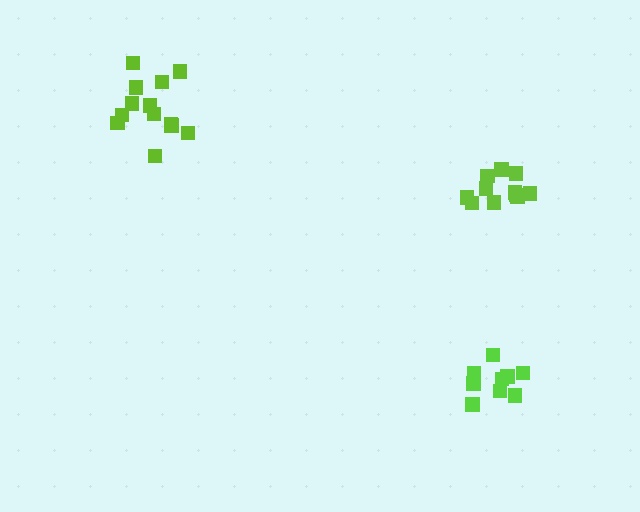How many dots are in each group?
Group 1: 11 dots, Group 2: 13 dots, Group 3: 9 dots (33 total).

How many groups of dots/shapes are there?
There are 3 groups.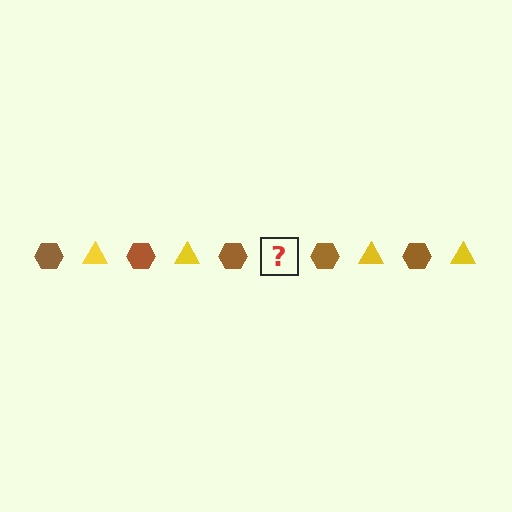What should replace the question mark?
The question mark should be replaced with a yellow triangle.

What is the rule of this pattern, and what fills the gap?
The rule is that the pattern alternates between brown hexagon and yellow triangle. The gap should be filled with a yellow triangle.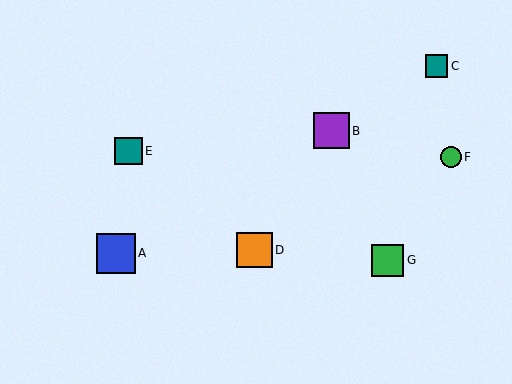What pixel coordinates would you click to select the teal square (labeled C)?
Click at (436, 66) to select the teal square C.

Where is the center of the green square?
The center of the green square is at (388, 260).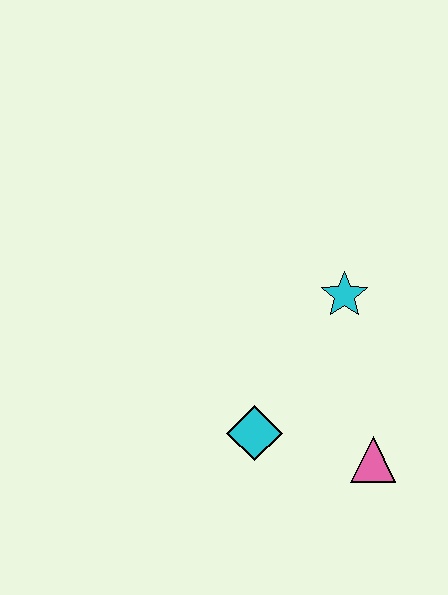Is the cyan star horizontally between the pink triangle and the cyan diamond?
Yes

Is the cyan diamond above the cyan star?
No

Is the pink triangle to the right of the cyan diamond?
Yes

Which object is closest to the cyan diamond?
The pink triangle is closest to the cyan diamond.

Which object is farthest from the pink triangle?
The cyan star is farthest from the pink triangle.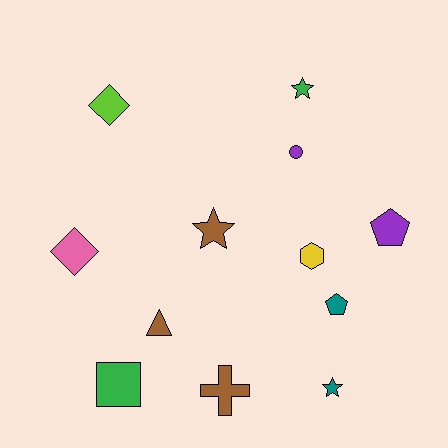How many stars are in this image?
There are 3 stars.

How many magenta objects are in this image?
There are no magenta objects.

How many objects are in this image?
There are 12 objects.